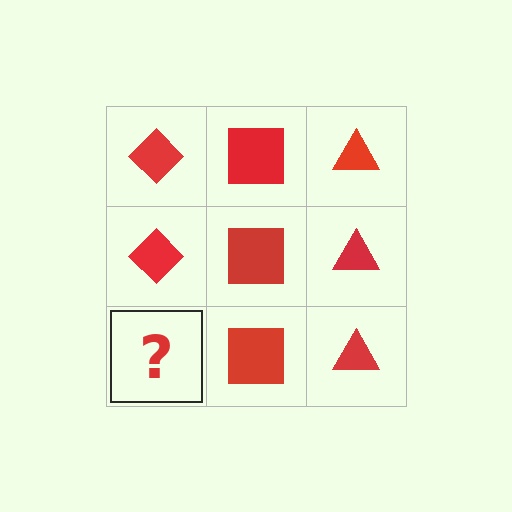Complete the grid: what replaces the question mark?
The question mark should be replaced with a red diamond.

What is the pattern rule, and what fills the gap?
The rule is that each column has a consistent shape. The gap should be filled with a red diamond.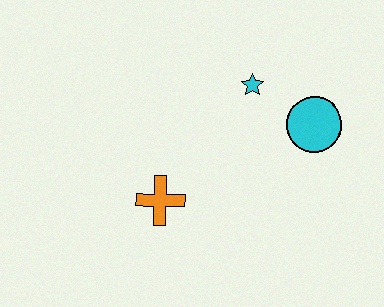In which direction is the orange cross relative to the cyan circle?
The orange cross is to the left of the cyan circle.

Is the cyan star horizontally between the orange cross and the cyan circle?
Yes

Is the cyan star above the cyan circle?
Yes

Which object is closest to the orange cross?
The cyan star is closest to the orange cross.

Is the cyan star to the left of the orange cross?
No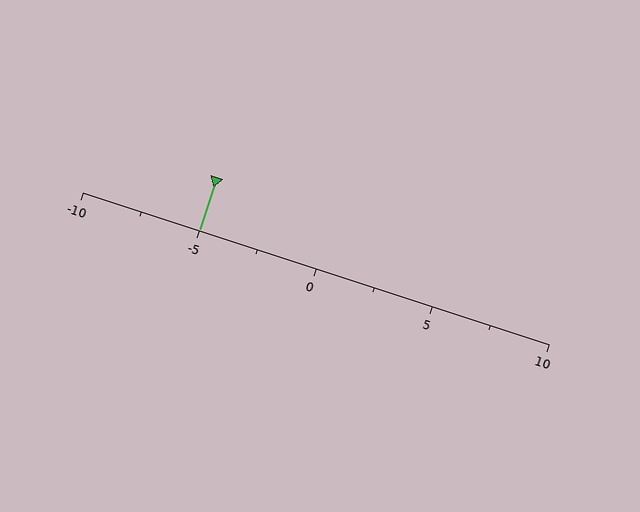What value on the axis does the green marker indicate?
The marker indicates approximately -5.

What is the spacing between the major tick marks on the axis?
The major ticks are spaced 5 apart.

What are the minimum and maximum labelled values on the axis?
The axis runs from -10 to 10.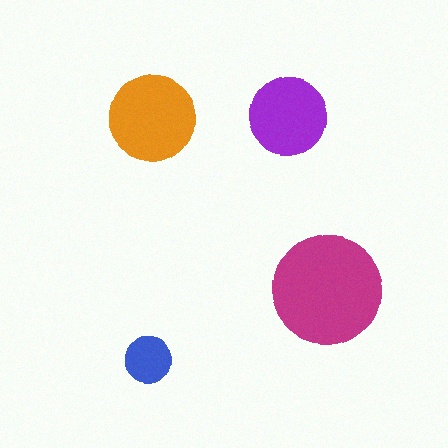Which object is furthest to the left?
The orange circle is leftmost.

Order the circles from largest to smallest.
the magenta one, the orange one, the purple one, the blue one.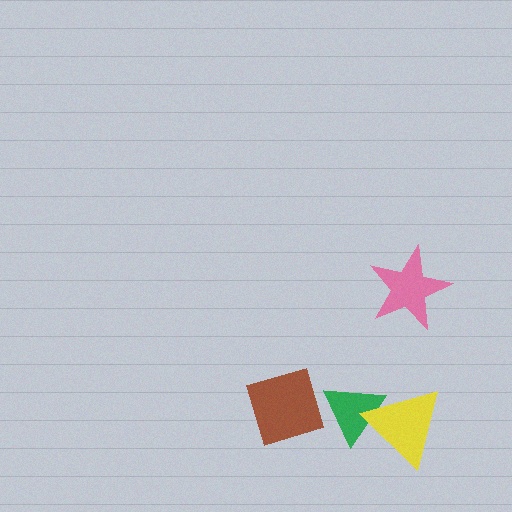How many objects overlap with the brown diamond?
1 object overlaps with the brown diamond.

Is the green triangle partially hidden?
Yes, it is partially covered by another shape.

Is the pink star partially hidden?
No, no other shape covers it.